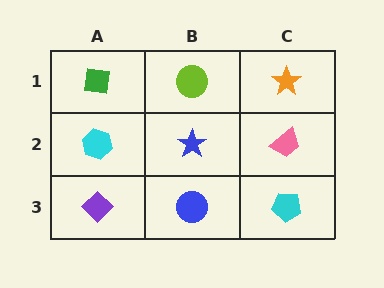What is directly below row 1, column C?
A pink trapezoid.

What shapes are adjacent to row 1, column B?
A blue star (row 2, column B), a green square (row 1, column A), an orange star (row 1, column C).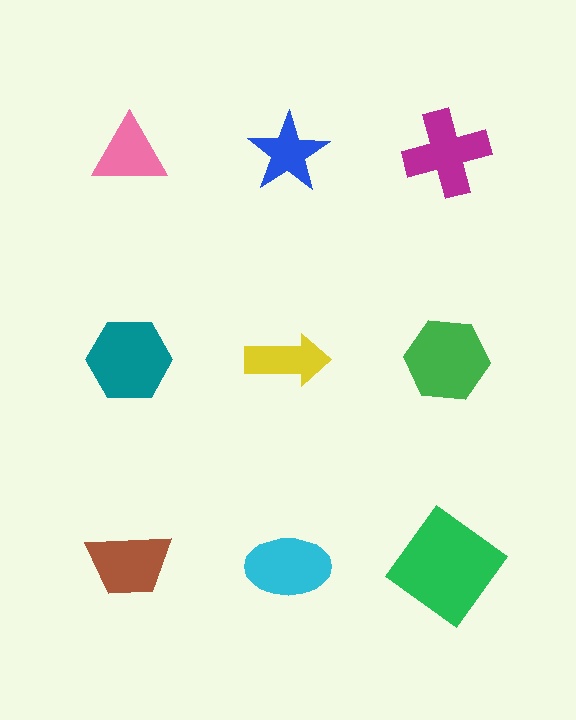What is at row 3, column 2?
A cyan ellipse.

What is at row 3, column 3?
A green diamond.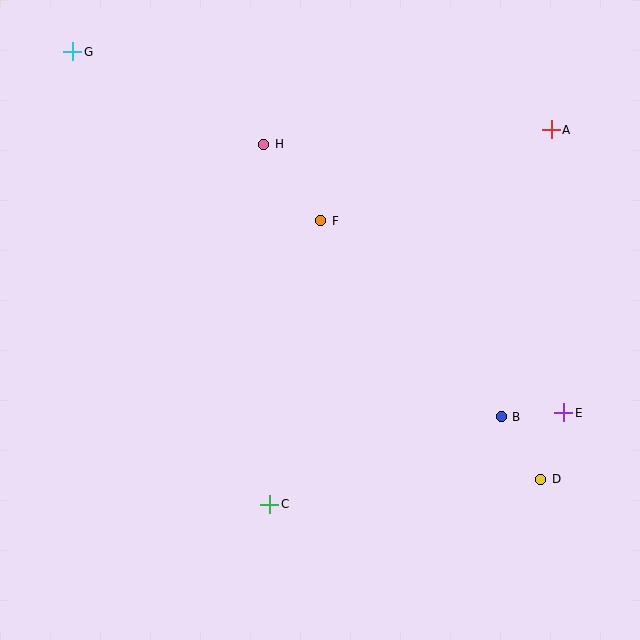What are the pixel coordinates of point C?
Point C is at (270, 504).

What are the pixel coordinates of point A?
Point A is at (551, 130).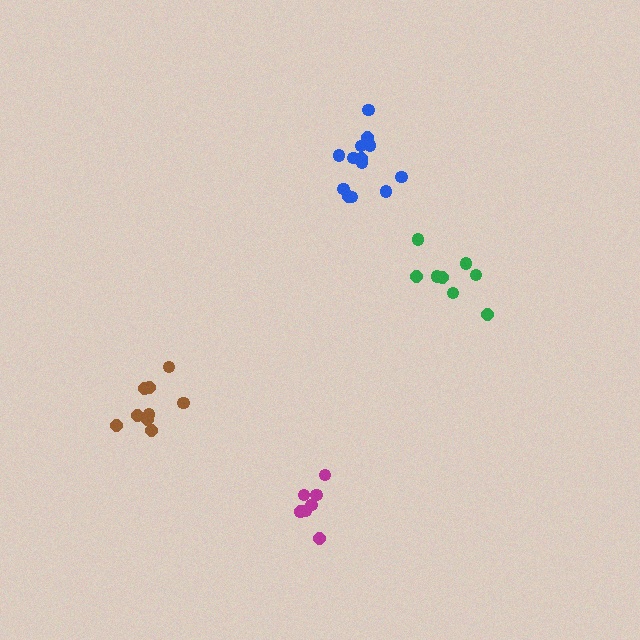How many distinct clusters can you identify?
There are 4 distinct clusters.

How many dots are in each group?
Group 1: 8 dots, Group 2: 9 dots, Group 3: 8 dots, Group 4: 13 dots (38 total).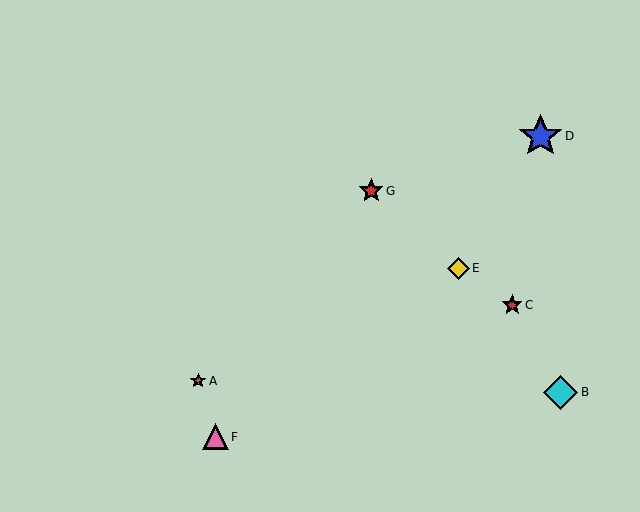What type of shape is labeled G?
Shape G is a red star.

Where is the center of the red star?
The center of the red star is at (371, 191).